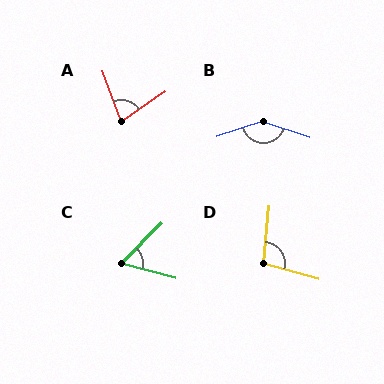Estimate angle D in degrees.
Approximately 100 degrees.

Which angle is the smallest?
C, at approximately 59 degrees.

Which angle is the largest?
B, at approximately 142 degrees.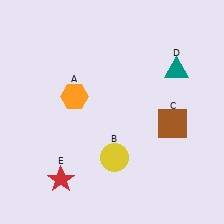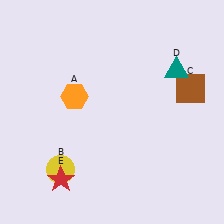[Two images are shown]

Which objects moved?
The objects that moved are: the yellow circle (B), the brown square (C).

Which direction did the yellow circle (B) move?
The yellow circle (B) moved left.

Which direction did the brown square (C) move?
The brown square (C) moved up.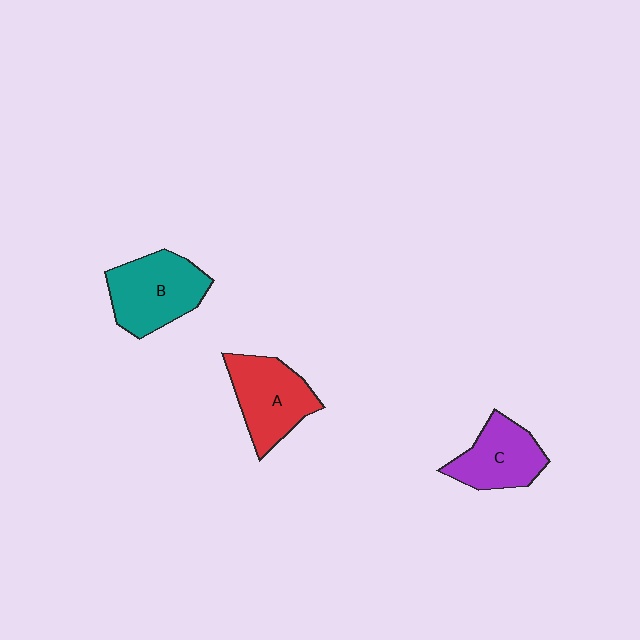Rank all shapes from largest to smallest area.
From largest to smallest: B (teal), A (red), C (purple).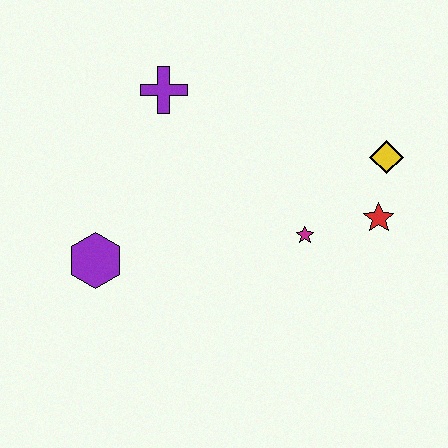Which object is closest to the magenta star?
The red star is closest to the magenta star.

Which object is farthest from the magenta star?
The purple hexagon is farthest from the magenta star.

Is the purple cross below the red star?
No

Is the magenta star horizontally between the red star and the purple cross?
Yes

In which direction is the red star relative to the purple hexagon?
The red star is to the right of the purple hexagon.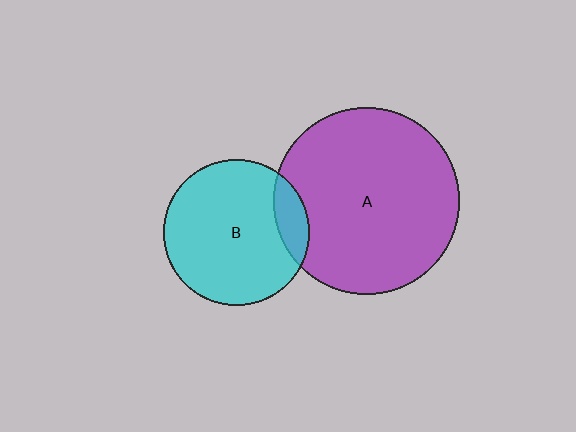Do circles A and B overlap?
Yes.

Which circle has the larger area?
Circle A (purple).